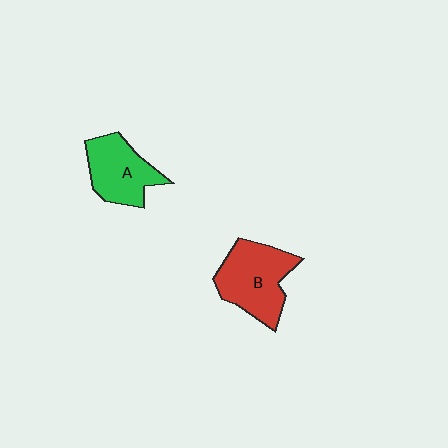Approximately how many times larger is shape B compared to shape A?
Approximately 1.2 times.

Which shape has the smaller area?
Shape A (green).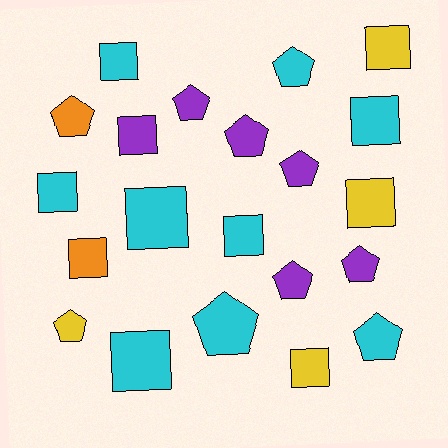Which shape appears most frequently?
Square, with 11 objects.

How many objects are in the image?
There are 21 objects.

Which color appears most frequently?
Cyan, with 9 objects.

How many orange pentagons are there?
There is 1 orange pentagon.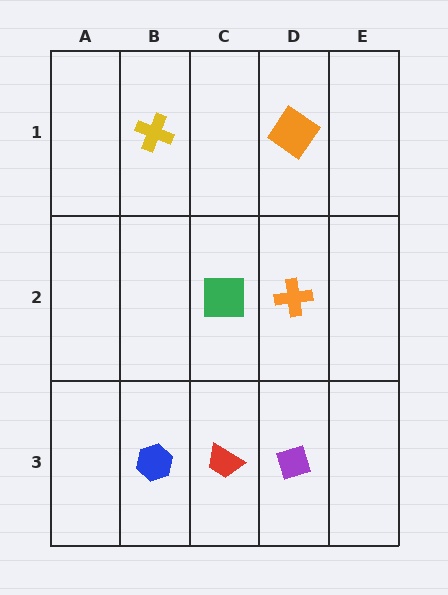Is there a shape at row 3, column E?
No, that cell is empty.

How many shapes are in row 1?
2 shapes.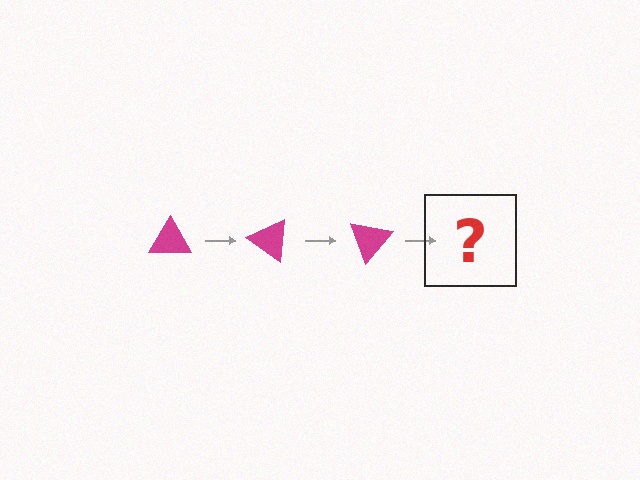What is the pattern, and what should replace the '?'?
The pattern is that the triangle rotates 35 degrees each step. The '?' should be a magenta triangle rotated 105 degrees.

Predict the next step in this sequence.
The next step is a magenta triangle rotated 105 degrees.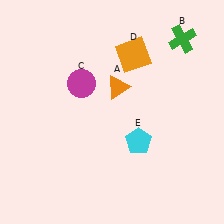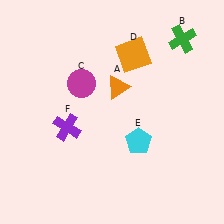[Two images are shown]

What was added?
A purple cross (F) was added in Image 2.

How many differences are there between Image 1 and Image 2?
There is 1 difference between the two images.